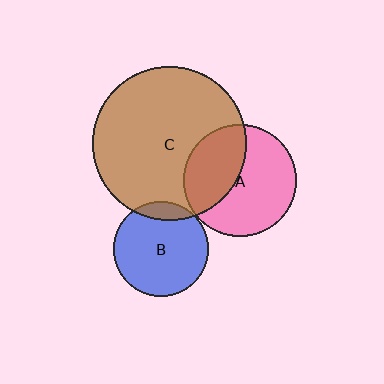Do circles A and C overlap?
Yes.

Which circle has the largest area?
Circle C (brown).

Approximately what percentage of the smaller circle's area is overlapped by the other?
Approximately 40%.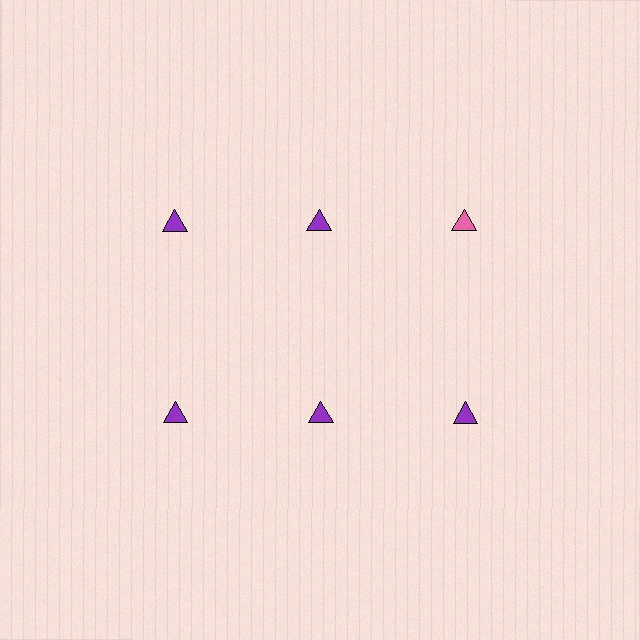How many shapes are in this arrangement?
There are 6 shapes arranged in a grid pattern.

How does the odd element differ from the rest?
It has a different color: pink instead of purple.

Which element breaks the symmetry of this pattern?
The pink triangle in the top row, center column breaks the symmetry. All other shapes are purple triangles.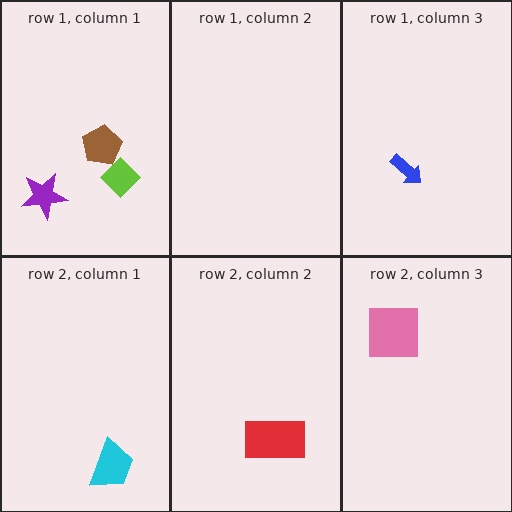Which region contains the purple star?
The row 1, column 1 region.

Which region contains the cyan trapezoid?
The row 2, column 1 region.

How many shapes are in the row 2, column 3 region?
1.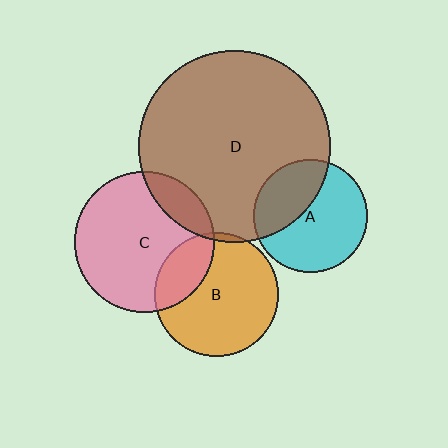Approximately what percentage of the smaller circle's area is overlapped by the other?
Approximately 15%.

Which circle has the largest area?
Circle D (brown).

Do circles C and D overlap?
Yes.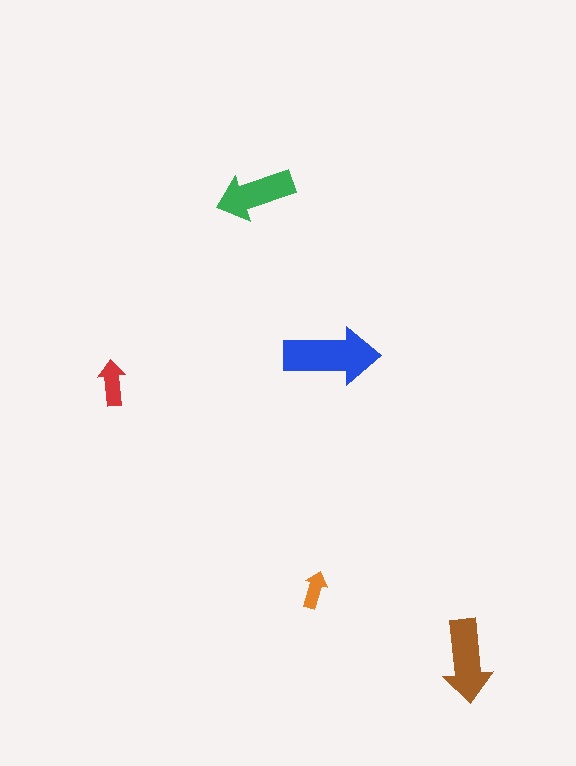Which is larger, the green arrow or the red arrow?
The green one.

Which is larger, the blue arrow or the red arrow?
The blue one.